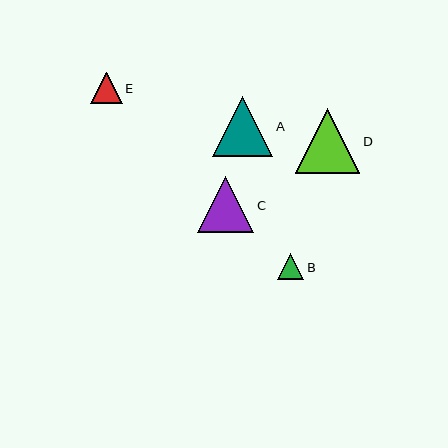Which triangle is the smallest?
Triangle B is the smallest with a size of approximately 27 pixels.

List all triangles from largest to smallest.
From largest to smallest: D, A, C, E, B.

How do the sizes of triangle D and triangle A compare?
Triangle D and triangle A are approximately the same size.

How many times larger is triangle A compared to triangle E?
Triangle A is approximately 1.9 times the size of triangle E.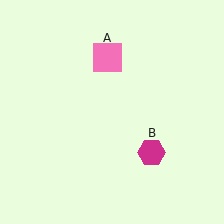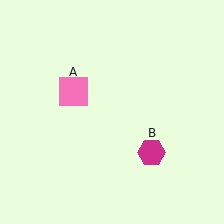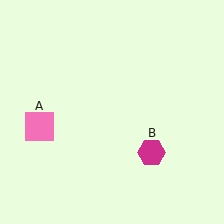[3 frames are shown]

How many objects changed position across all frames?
1 object changed position: pink square (object A).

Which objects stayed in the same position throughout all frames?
Magenta hexagon (object B) remained stationary.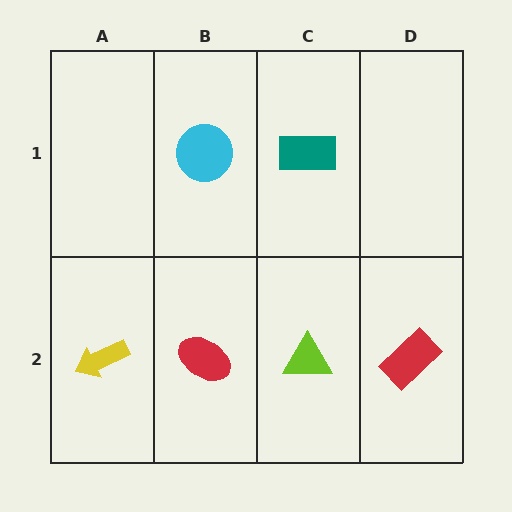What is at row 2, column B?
A red ellipse.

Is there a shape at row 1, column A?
No, that cell is empty.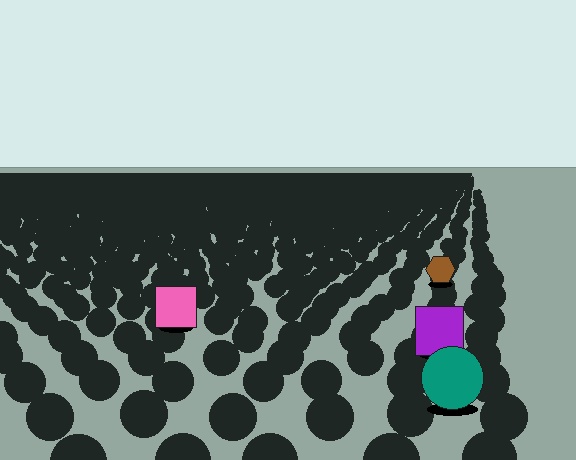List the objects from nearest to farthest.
From nearest to farthest: the teal circle, the purple square, the pink square, the brown hexagon.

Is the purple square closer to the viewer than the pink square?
Yes. The purple square is closer — you can tell from the texture gradient: the ground texture is coarser near it.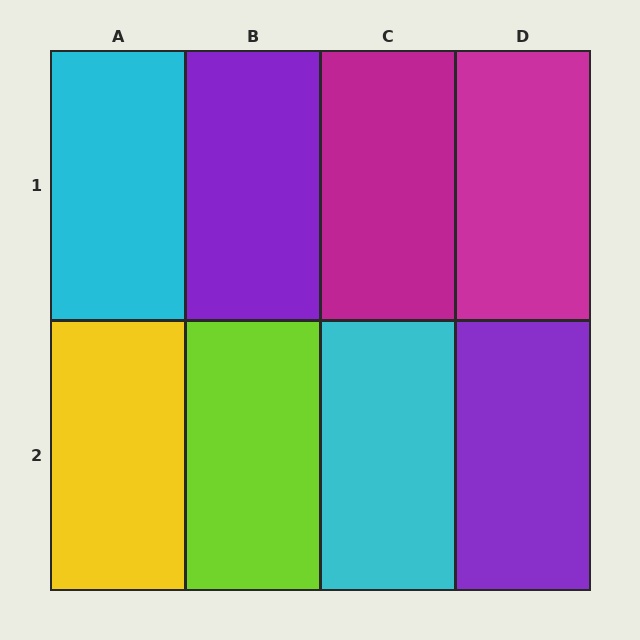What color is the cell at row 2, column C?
Cyan.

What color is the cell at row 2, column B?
Lime.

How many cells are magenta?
2 cells are magenta.